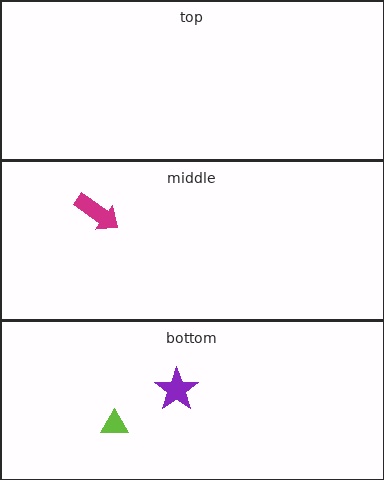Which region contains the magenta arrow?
The middle region.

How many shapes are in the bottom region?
2.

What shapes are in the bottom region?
The lime triangle, the purple star.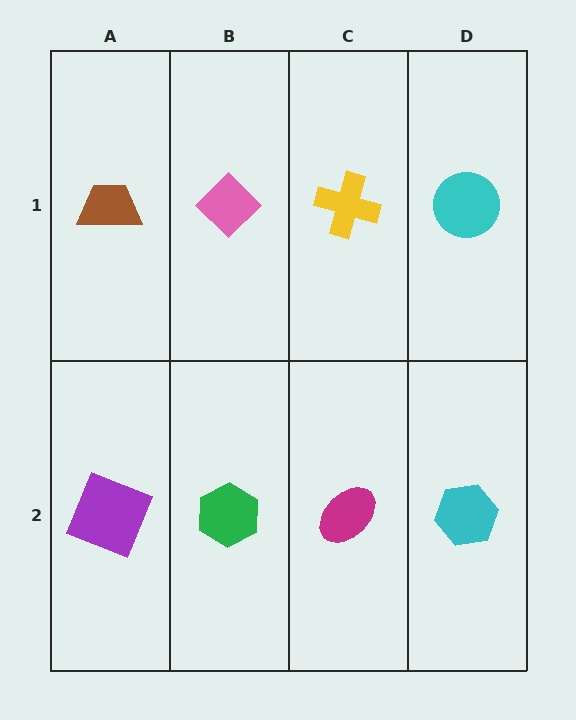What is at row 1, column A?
A brown trapezoid.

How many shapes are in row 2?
4 shapes.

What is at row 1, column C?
A yellow cross.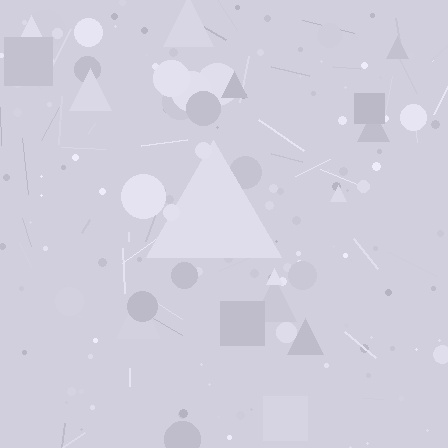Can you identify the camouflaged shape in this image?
The camouflaged shape is a triangle.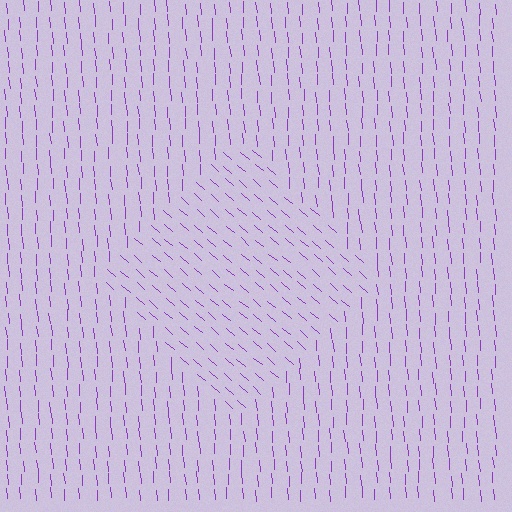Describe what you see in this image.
The image is filled with small purple line segments. A diamond region in the image has lines oriented differently from the surrounding lines, creating a visible texture boundary.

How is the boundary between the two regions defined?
The boundary is defined purely by a change in line orientation (approximately 45 degrees difference). All lines are the same color and thickness.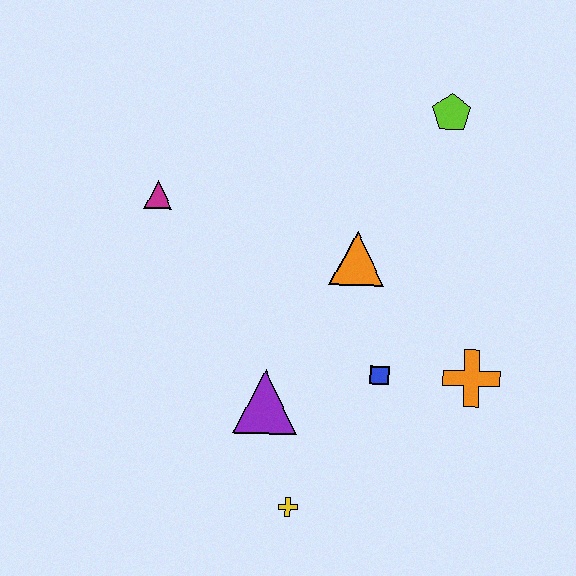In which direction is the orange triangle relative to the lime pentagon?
The orange triangle is below the lime pentagon.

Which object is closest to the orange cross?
The blue square is closest to the orange cross.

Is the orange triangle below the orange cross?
No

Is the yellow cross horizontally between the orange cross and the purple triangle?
Yes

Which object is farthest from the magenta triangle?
The orange cross is farthest from the magenta triangle.